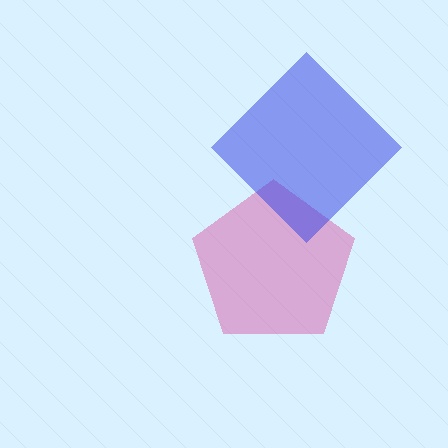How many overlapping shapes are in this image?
There are 2 overlapping shapes in the image.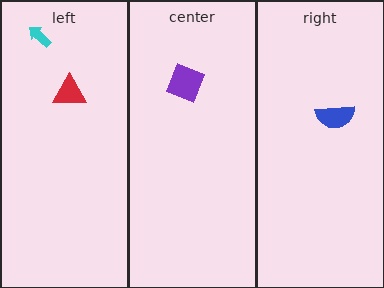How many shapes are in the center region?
1.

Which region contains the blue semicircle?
The right region.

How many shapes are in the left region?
2.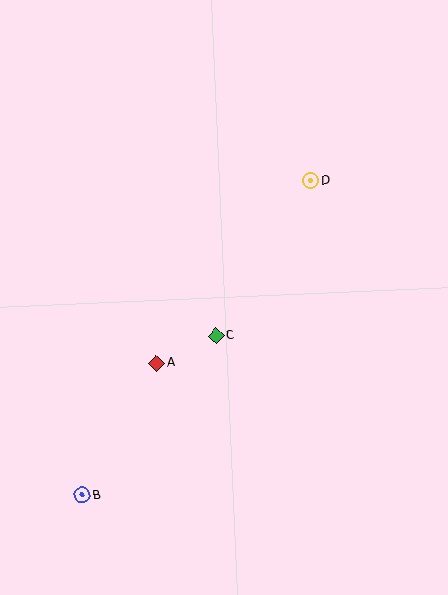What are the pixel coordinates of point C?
Point C is at (216, 336).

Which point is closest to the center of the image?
Point C at (216, 336) is closest to the center.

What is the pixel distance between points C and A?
The distance between C and A is 66 pixels.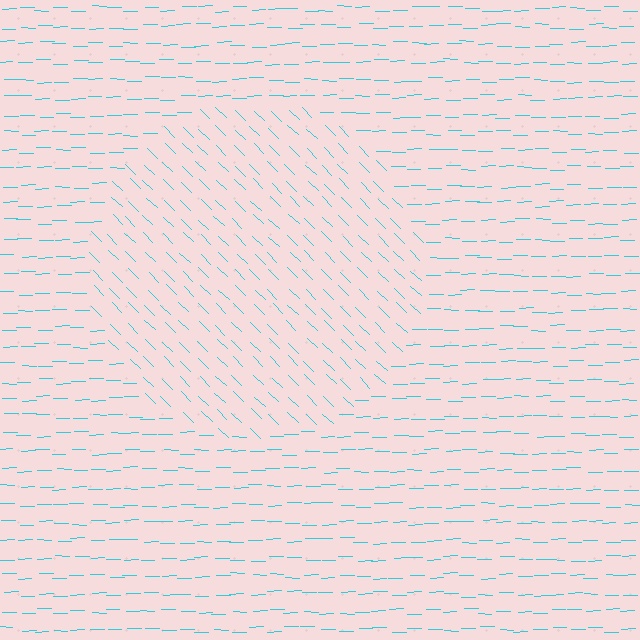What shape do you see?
I see a circle.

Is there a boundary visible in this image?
Yes, there is a texture boundary formed by a change in line orientation.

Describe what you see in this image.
The image is filled with small cyan line segments. A circle region in the image has lines oriented differently from the surrounding lines, creating a visible texture boundary.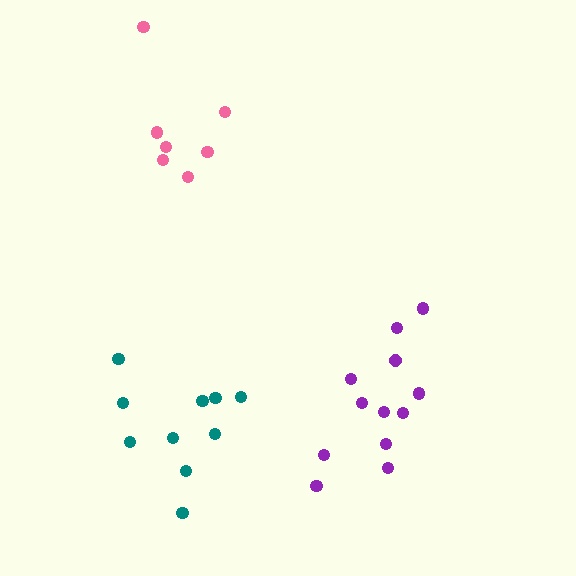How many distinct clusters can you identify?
There are 3 distinct clusters.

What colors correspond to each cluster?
The clusters are colored: teal, pink, purple.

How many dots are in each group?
Group 1: 10 dots, Group 2: 7 dots, Group 3: 12 dots (29 total).